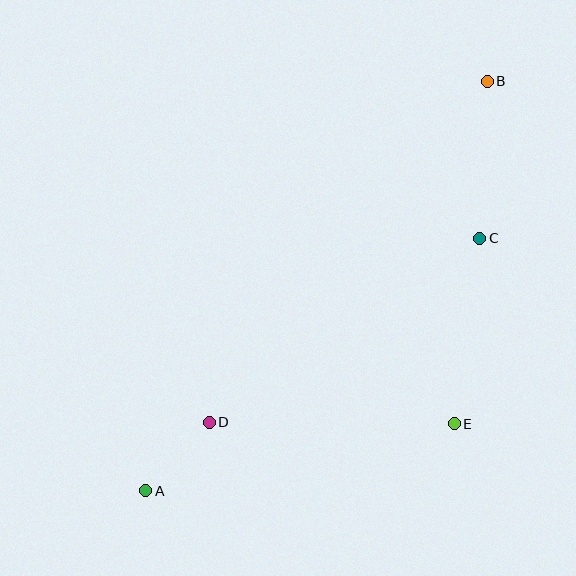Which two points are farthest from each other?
Points A and B are farthest from each other.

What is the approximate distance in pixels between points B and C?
The distance between B and C is approximately 157 pixels.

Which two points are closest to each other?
Points A and D are closest to each other.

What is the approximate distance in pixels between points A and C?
The distance between A and C is approximately 419 pixels.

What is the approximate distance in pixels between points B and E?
The distance between B and E is approximately 344 pixels.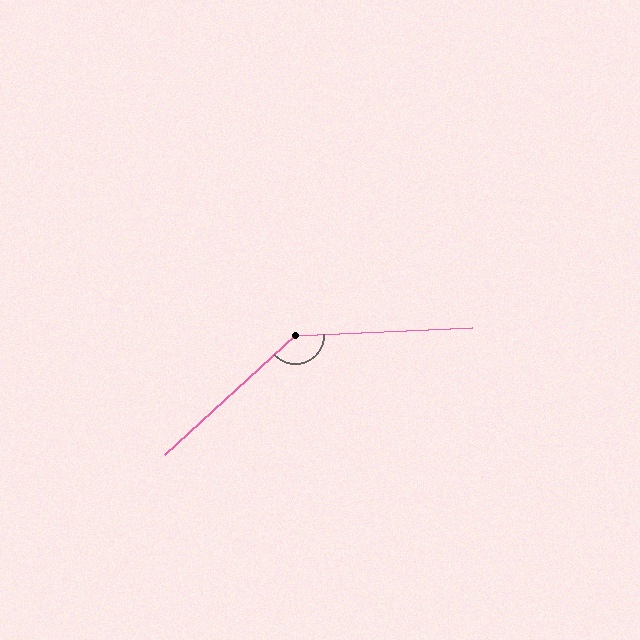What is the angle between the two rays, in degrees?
Approximately 140 degrees.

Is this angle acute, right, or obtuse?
It is obtuse.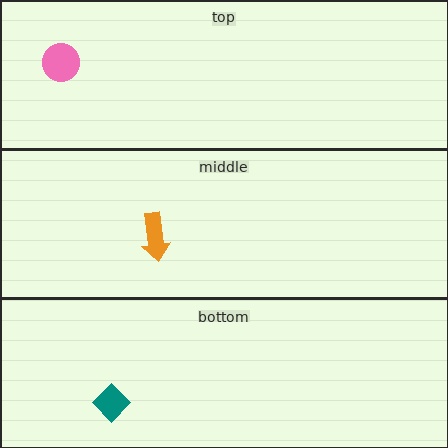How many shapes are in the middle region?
1.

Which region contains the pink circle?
The top region.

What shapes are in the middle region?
The orange arrow.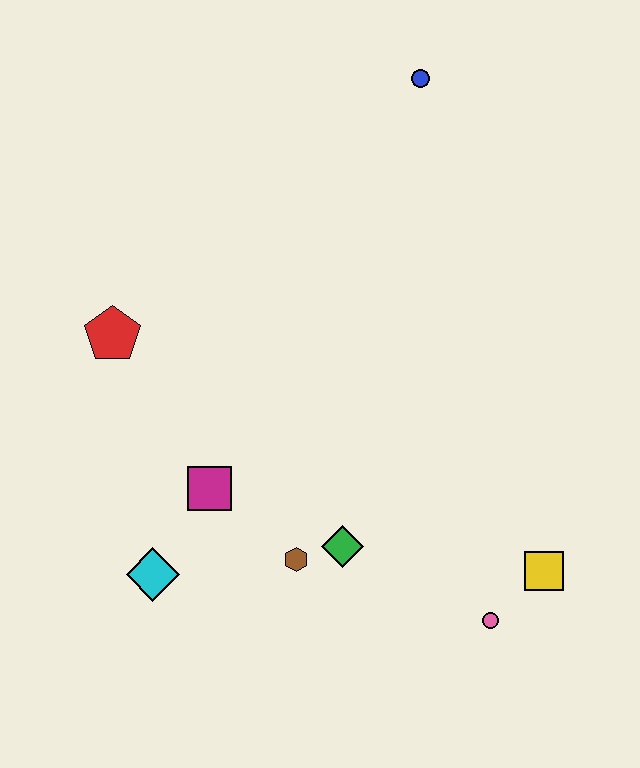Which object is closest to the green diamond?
The brown hexagon is closest to the green diamond.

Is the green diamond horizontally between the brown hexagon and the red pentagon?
No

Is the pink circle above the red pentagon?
No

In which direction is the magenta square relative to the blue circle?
The magenta square is below the blue circle.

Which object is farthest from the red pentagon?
The yellow square is farthest from the red pentagon.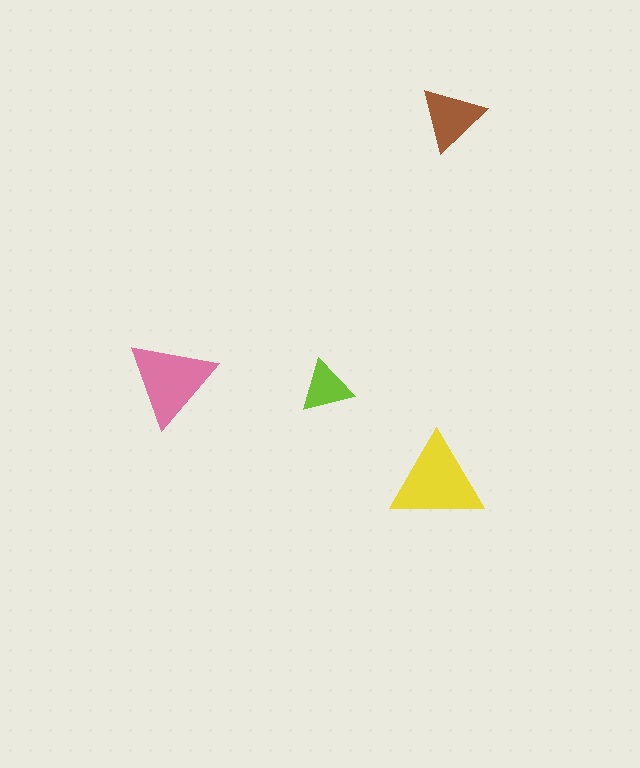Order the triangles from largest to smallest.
the yellow one, the pink one, the brown one, the lime one.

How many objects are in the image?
There are 4 objects in the image.